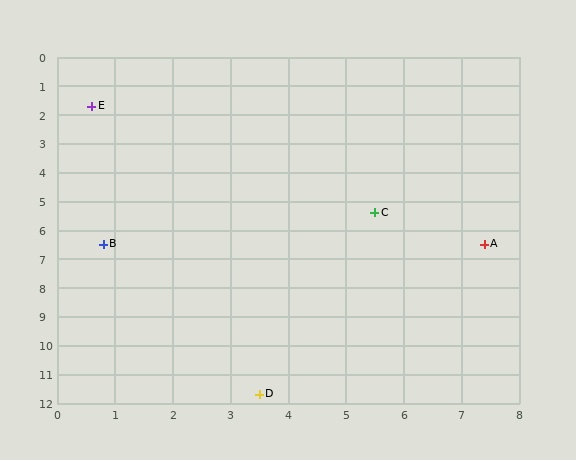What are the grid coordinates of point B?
Point B is at approximately (0.8, 6.5).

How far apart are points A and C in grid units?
Points A and C are about 2.2 grid units apart.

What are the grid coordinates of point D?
Point D is at approximately (3.5, 11.7).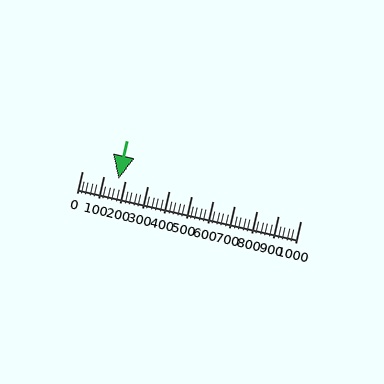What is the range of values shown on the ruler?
The ruler shows values from 0 to 1000.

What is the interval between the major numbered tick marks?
The major tick marks are spaced 100 units apart.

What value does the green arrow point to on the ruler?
The green arrow points to approximately 170.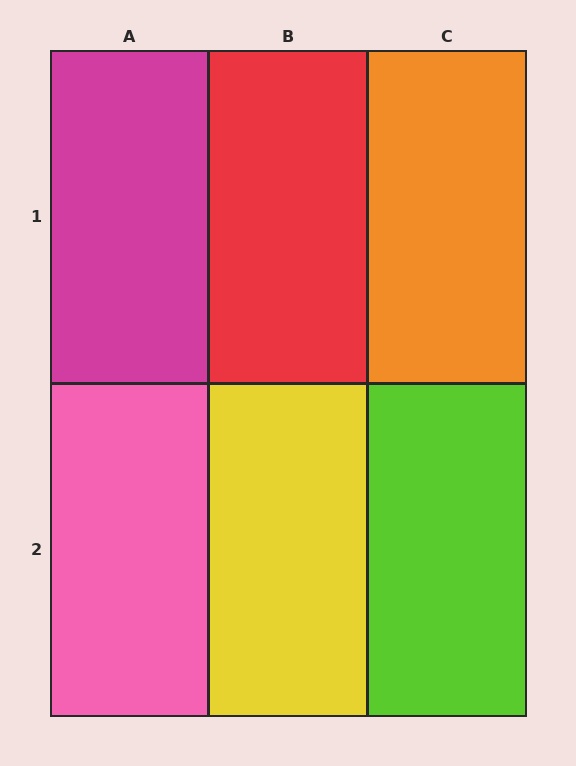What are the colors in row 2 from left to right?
Pink, yellow, lime.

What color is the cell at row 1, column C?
Orange.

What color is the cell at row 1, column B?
Red.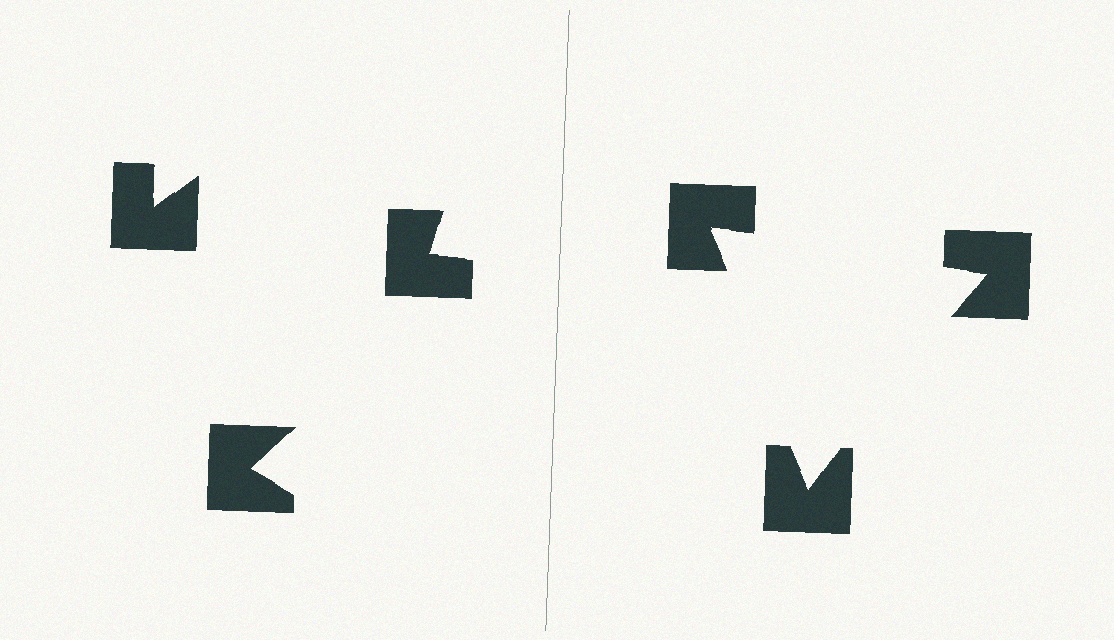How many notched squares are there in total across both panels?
6 — 3 on each side.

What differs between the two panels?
The notched squares are positioned identically on both sides; only the wedge orientations differ. On the right they align to a triangle; on the left they are misaligned.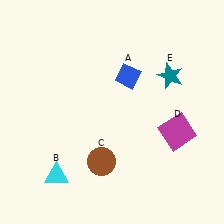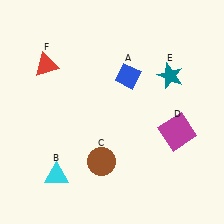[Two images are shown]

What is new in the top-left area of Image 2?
A red triangle (F) was added in the top-left area of Image 2.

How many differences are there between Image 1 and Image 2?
There is 1 difference between the two images.